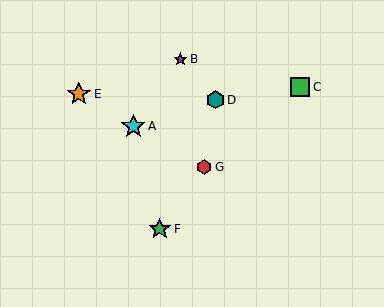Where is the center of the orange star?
The center of the orange star is at (79, 94).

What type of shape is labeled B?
Shape B is a purple star.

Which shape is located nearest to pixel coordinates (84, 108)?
The orange star (labeled E) at (79, 94) is nearest to that location.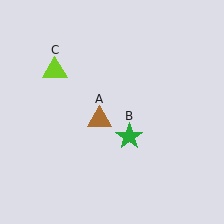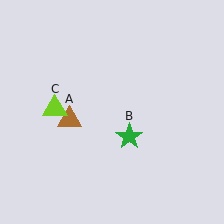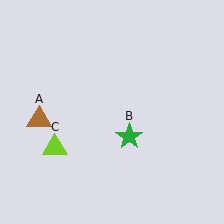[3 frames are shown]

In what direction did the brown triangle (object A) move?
The brown triangle (object A) moved left.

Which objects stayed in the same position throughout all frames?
Green star (object B) remained stationary.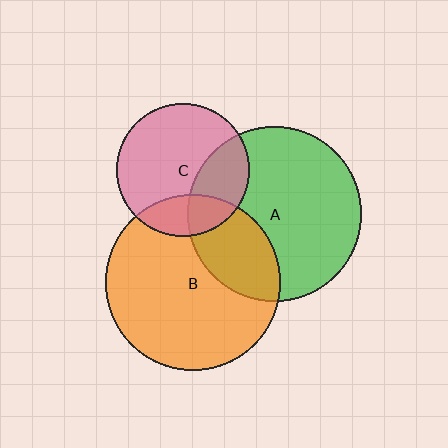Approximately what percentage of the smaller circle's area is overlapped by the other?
Approximately 20%.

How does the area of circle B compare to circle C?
Approximately 1.7 times.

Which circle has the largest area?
Circle B (orange).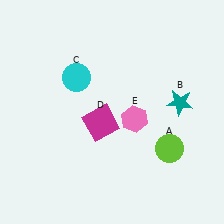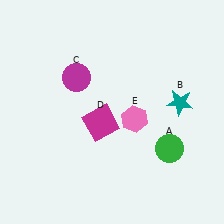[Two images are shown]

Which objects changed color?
A changed from lime to green. C changed from cyan to magenta.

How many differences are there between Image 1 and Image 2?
There are 2 differences between the two images.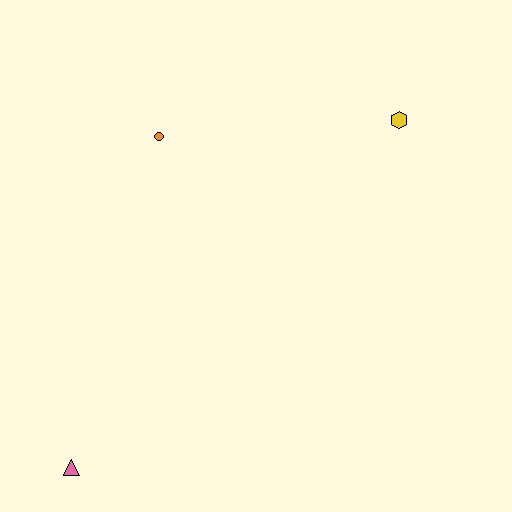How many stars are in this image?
There are no stars.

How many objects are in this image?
There are 3 objects.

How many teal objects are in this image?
There are no teal objects.